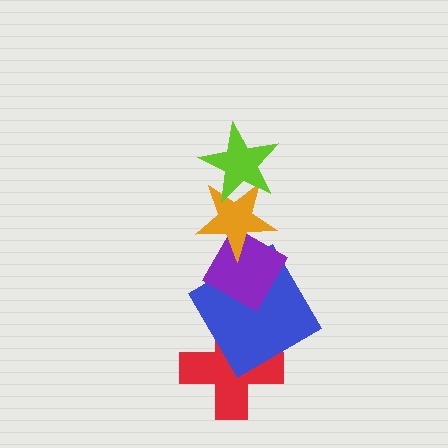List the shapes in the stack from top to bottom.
From top to bottom: the lime star, the orange star, the purple diamond, the blue diamond, the red cross.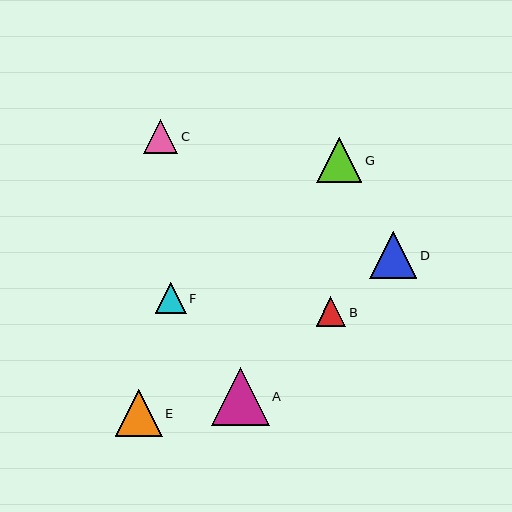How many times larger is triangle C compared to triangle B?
Triangle C is approximately 1.2 times the size of triangle B.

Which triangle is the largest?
Triangle A is the largest with a size of approximately 57 pixels.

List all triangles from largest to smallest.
From largest to smallest: A, D, E, G, C, F, B.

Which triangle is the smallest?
Triangle B is the smallest with a size of approximately 29 pixels.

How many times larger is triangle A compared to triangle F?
Triangle A is approximately 1.8 times the size of triangle F.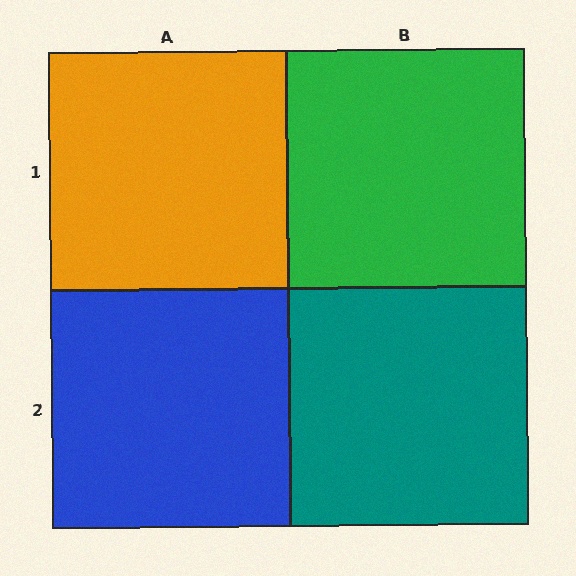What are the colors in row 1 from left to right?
Orange, green.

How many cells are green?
1 cell is green.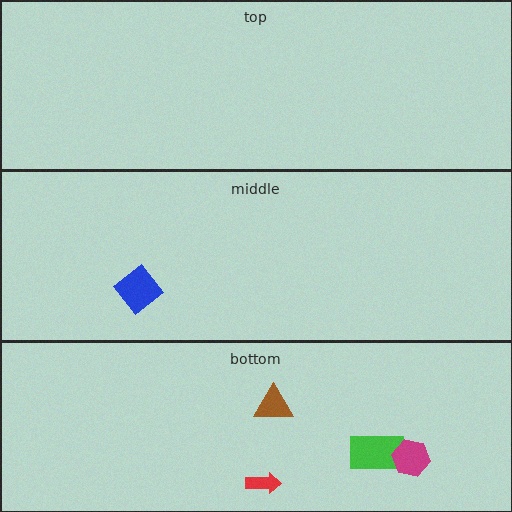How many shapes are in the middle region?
1.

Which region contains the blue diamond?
The middle region.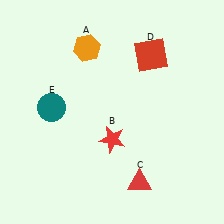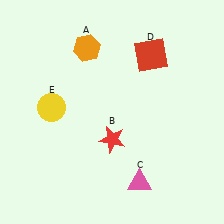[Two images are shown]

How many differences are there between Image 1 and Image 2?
There are 2 differences between the two images.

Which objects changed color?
C changed from red to pink. E changed from teal to yellow.